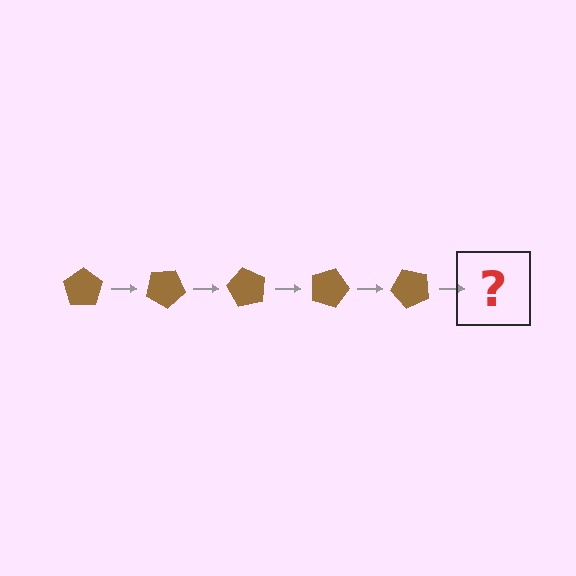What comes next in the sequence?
The next element should be a brown pentagon rotated 150 degrees.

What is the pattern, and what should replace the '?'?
The pattern is that the pentagon rotates 30 degrees each step. The '?' should be a brown pentagon rotated 150 degrees.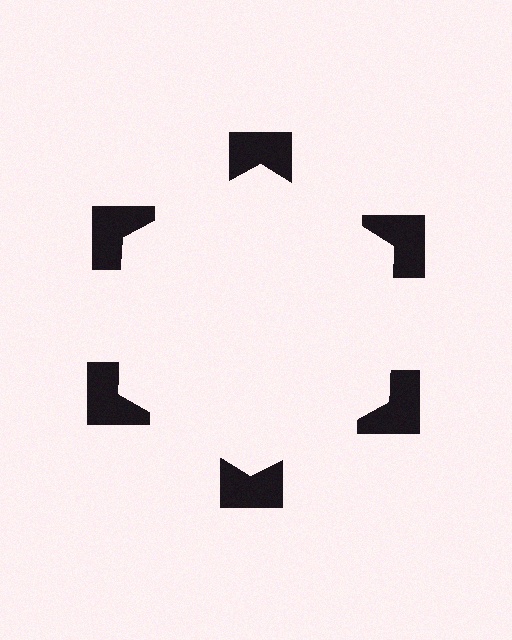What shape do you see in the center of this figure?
An illusory hexagon — its edges are inferred from the aligned wedge cuts in the notched squares, not physically drawn.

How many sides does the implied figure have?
6 sides.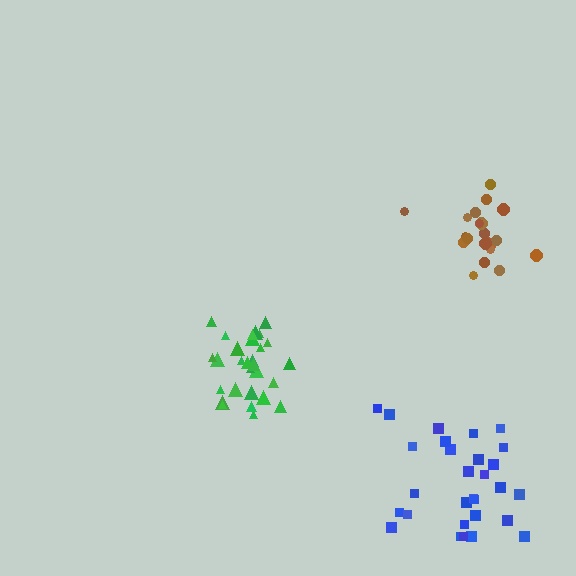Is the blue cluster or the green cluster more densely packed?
Green.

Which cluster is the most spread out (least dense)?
Blue.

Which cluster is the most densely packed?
Green.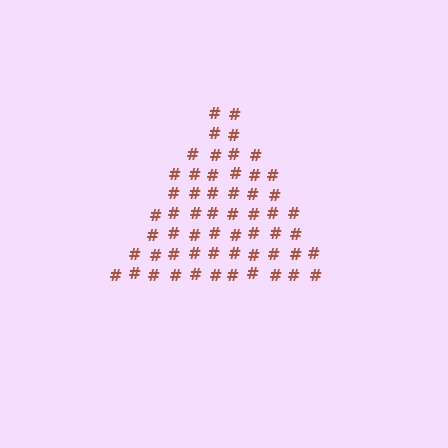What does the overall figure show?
The overall figure shows a triangle.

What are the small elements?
The small elements are hash symbols.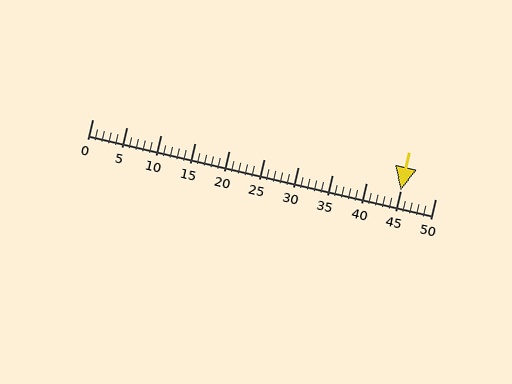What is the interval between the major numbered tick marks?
The major tick marks are spaced 5 units apart.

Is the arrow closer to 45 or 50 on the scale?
The arrow is closer to 45.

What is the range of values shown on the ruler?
The ruler shows values from 0 to 50.